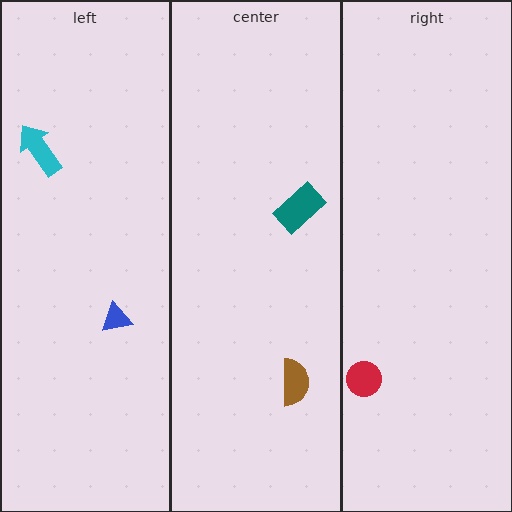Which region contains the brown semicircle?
The center region.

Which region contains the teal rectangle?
The center region.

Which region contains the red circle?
The right region.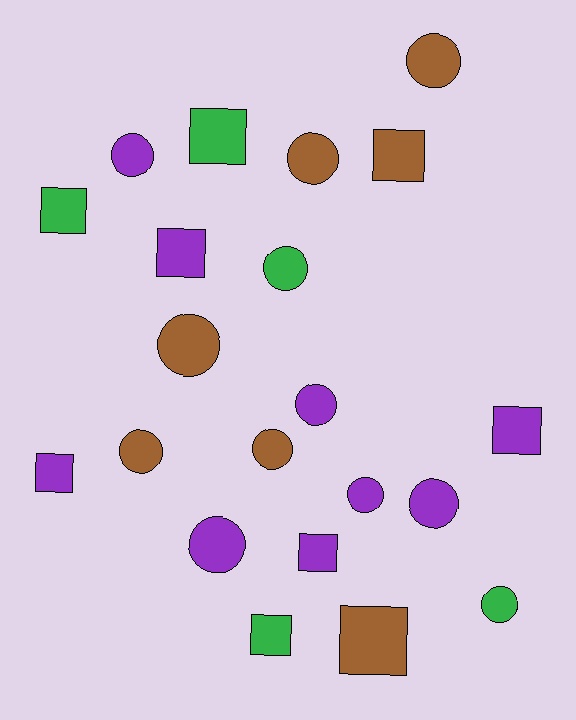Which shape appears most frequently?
Circle, with 12 objects.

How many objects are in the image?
There are 21 objects.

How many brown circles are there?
There are 5 brown circles.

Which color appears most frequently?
Purple, with 9 objects.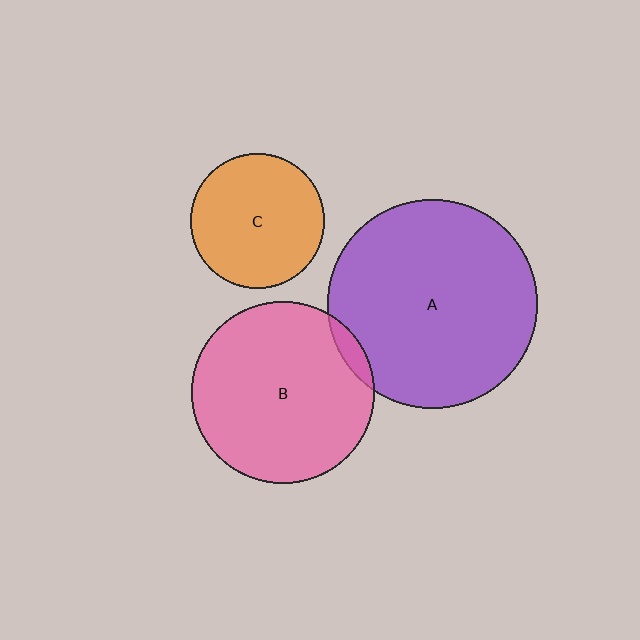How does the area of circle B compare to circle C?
Approximately 1.8 times.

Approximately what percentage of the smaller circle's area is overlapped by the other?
Approximately 5%.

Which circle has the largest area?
Circle A (purple).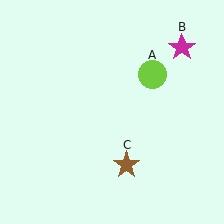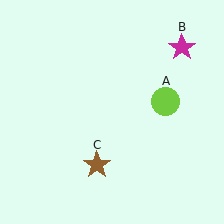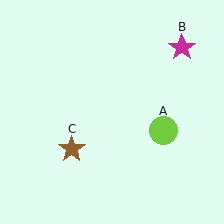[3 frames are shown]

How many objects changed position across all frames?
2 objects changed position: lime circle (object A), brown star (object C).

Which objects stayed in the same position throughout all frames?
Magenta star (object B) remained stationary.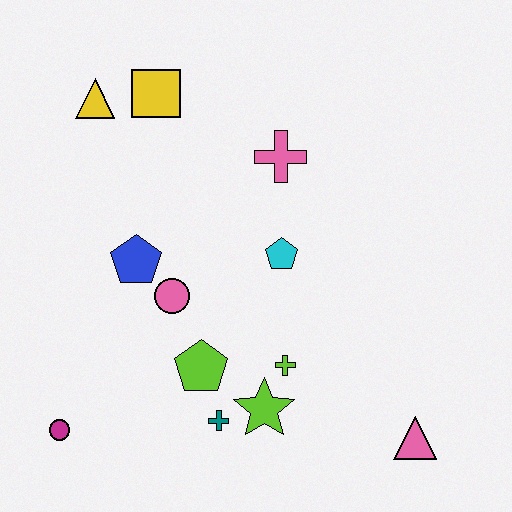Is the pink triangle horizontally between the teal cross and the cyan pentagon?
No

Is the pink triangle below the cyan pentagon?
Yes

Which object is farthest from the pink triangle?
The yellow triangle is farthest from the pink triangle.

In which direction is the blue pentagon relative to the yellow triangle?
The blue pentagon is below the yellow triangle.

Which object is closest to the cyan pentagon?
The pink cross is closest to the cyan pentagon.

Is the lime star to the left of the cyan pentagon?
Yes